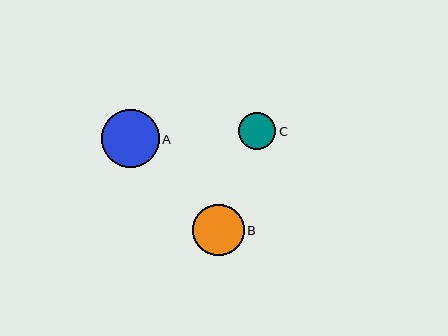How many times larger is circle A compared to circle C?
Circle A is approximately 1.6 times the size of circle C.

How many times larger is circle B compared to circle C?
Circle B is approximately 1.4 times the size of circle C.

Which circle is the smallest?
Circle C is the smallest with a size of approximately 37 pixels.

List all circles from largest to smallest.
From largest to smallest: A, B, C.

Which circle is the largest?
Circle A is the largest with a size of approximately 57 pixels.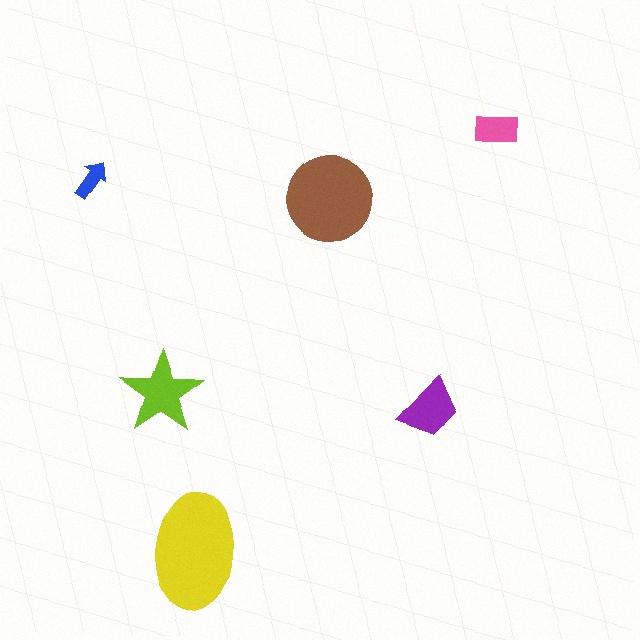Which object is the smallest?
The blue arrow.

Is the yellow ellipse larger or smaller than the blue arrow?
Larger.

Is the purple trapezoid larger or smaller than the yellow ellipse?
Smaller.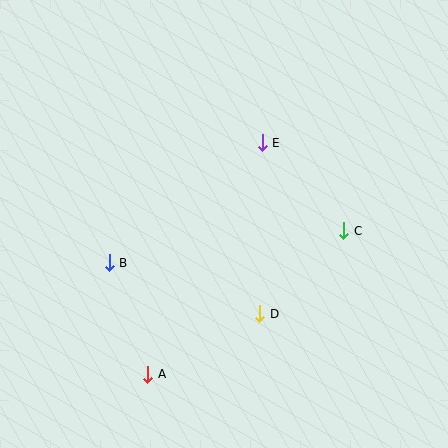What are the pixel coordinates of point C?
Point C is at (344, 231).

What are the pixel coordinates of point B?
Point B is at (109, 263).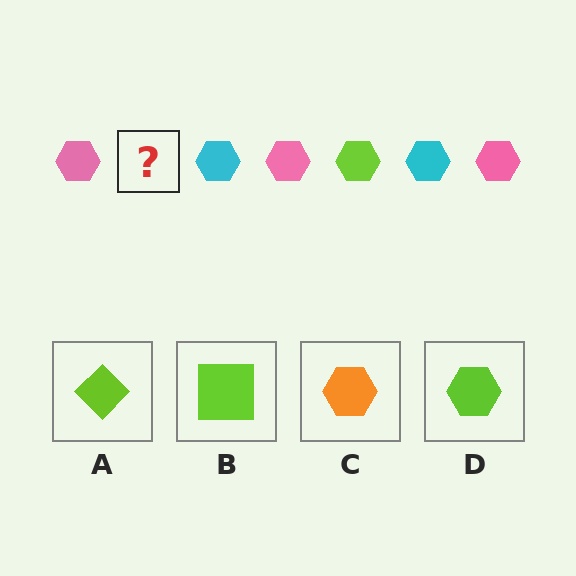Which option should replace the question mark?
Option D.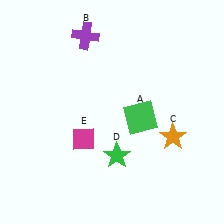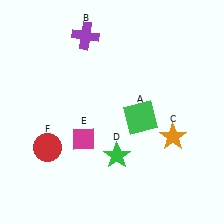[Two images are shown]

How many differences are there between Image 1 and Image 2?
There is 1 difference between the two images.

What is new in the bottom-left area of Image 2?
A red circle (F) was added in the bottom-left area of Image 2.